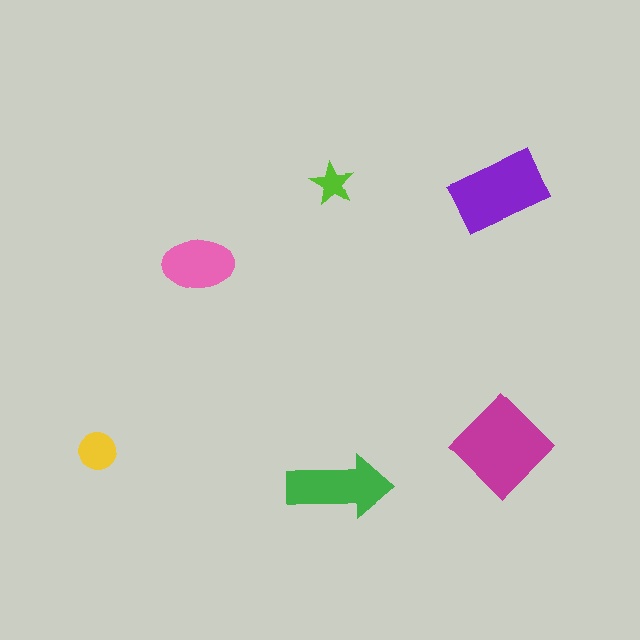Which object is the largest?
The magenta diamond.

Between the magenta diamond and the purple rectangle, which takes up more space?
The magenta diamond.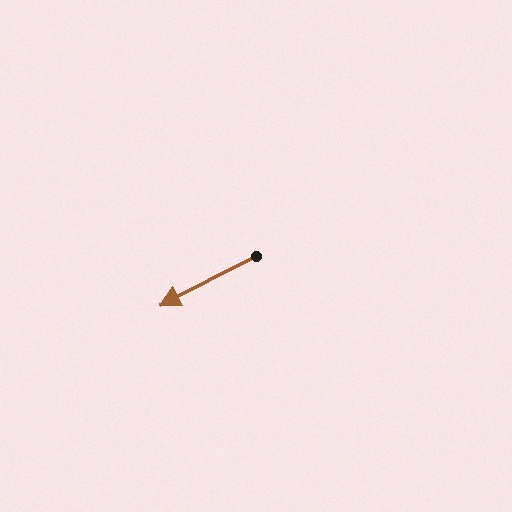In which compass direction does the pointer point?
Southwest.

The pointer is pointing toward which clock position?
Roughly 8 o'clock.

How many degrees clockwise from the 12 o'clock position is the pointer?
Approximately 243 degrees.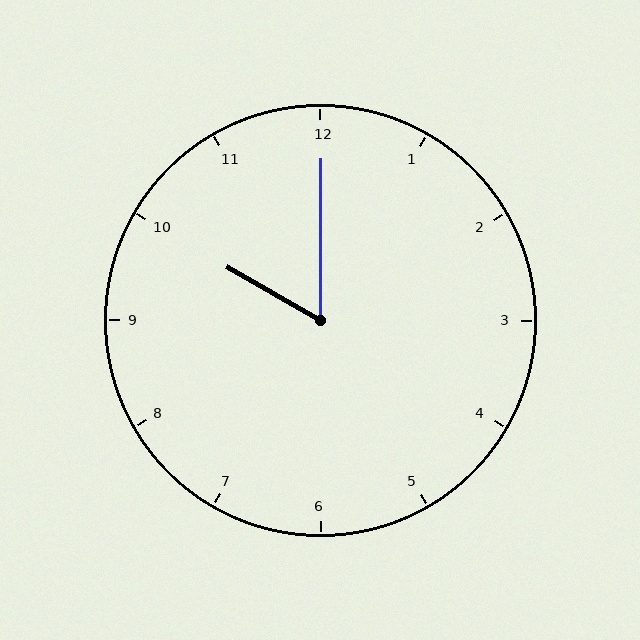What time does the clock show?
10:00.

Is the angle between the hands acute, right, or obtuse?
It is acute.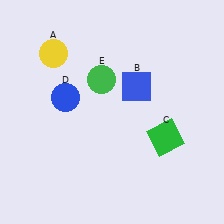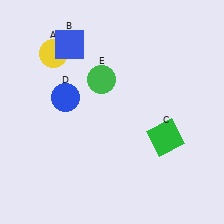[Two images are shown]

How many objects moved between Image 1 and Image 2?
1 object moved between the two images.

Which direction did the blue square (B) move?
The blue square (B) moved left.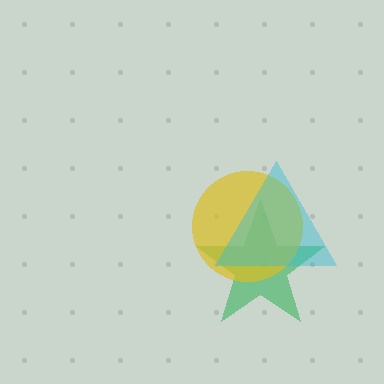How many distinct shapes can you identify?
There are 3 distinct shapes: a green star, a yellow circle, a cyan triangle.